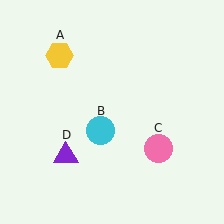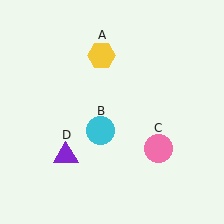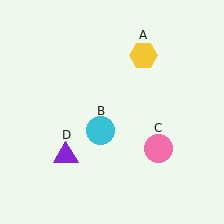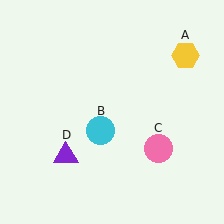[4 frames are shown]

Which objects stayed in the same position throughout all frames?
Cyan circle (object B) and pink circle (object C) and purple triangle (object D) remained stationary.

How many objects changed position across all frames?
1 object changed position: yellow hexagon (object A).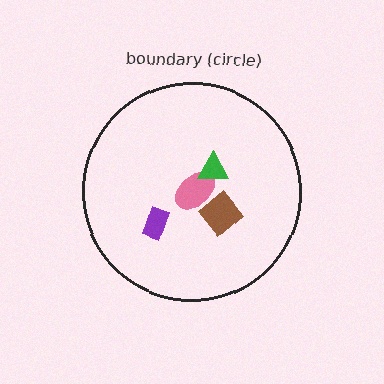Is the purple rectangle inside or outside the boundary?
Inside.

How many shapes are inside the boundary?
4 inside, 0 outside.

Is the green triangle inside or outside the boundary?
Inside.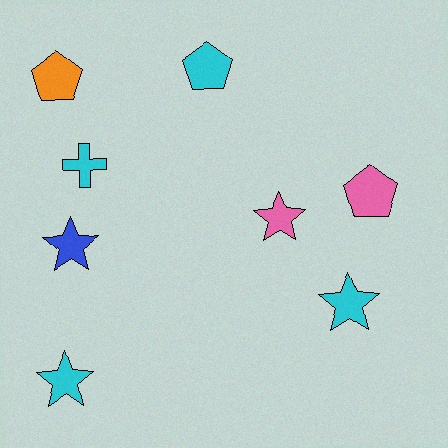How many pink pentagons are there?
There is 1 pink pentagon.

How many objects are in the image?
There are 8 objects.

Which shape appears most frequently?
Star, with 4 objects.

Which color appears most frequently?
Cyan, with 4 objects.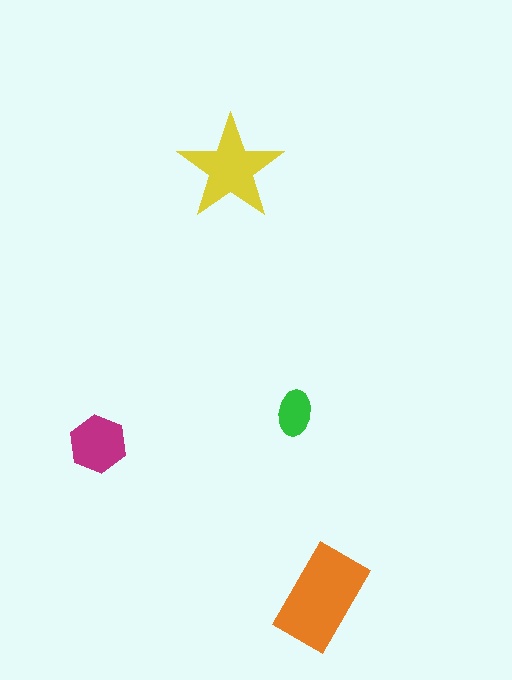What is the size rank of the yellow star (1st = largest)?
2nd.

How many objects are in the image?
There are 4 objects in the image.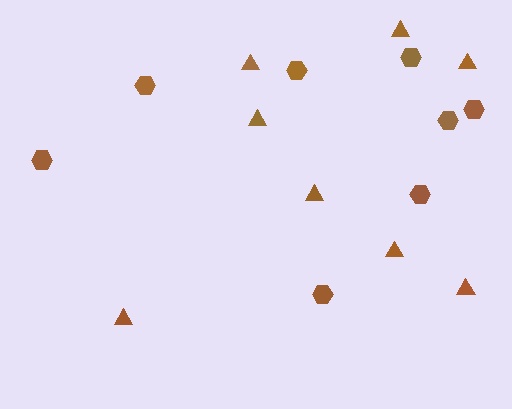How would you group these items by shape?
There are 2 groups: one group of triangles (8) and one group of hexagons (8).